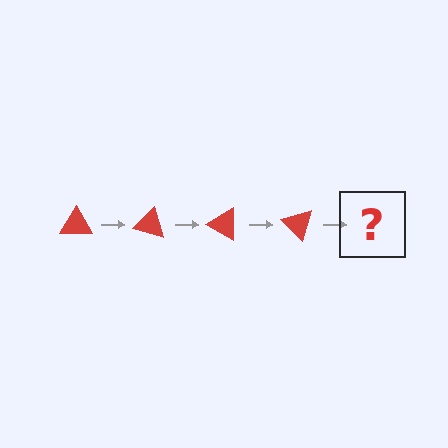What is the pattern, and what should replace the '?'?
The pattern is that the triangle rotates 15 degrees each step. The '?' should be a red triangle rotated 60 degrees.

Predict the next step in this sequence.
The next step is a red triangle rotated 60 degrees.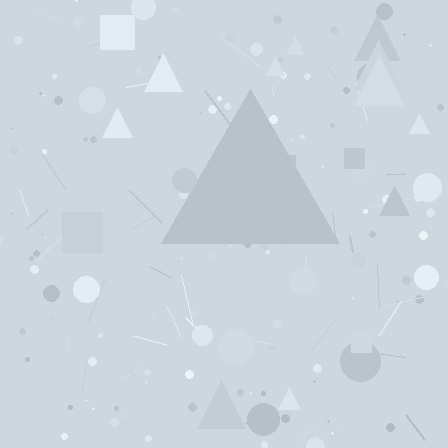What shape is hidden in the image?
A triangle is hidden in the image.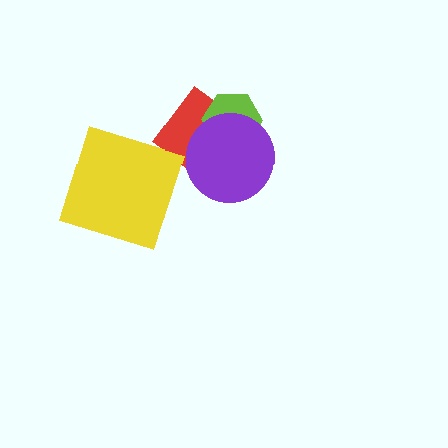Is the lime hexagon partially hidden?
Yes, it is partially covered by another shape.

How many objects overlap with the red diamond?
2 objects overlap with the red diamond.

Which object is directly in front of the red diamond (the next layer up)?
The lime hexagon is directly in front of the red diamond.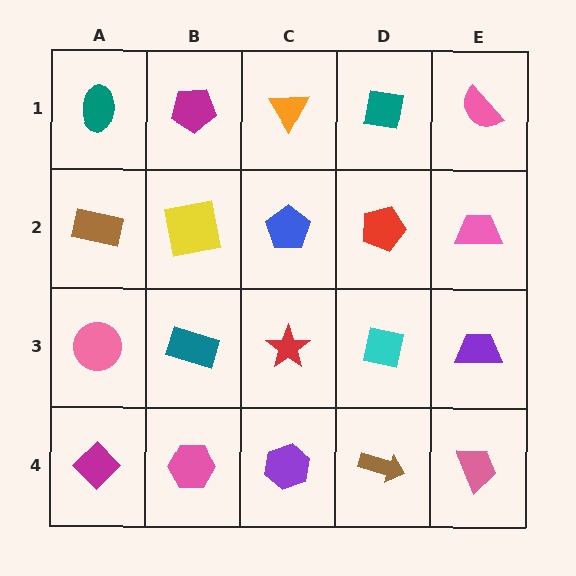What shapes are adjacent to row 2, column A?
A teal ellipse (row 1, column A), a pink circle (row 3, column A), a yellow square (row 2, column B).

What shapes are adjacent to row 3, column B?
A yellow square (row 2, column B), a pink hexagon (row 4, column B), a pink circle (row 3, column A), a red star (row 3, column C).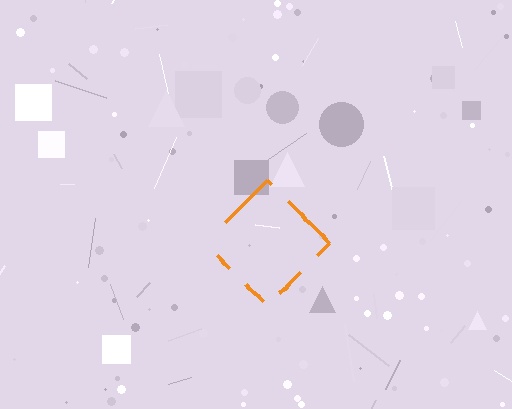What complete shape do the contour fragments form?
The contour fragments form a diamond.